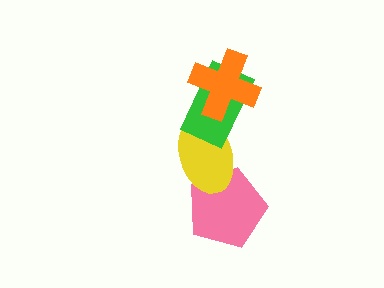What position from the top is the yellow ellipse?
The yellow ellipse is 3rd from the top.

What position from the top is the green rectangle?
The green rectangle is 2nd from the top.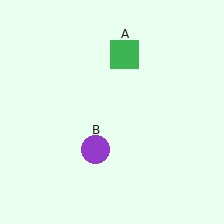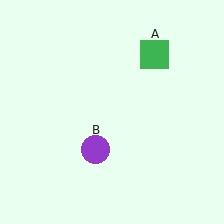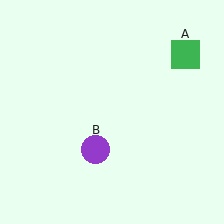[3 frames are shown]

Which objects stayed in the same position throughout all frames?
Purple circle (object B) remained stationary.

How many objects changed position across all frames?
1 object changed position: green square (object A).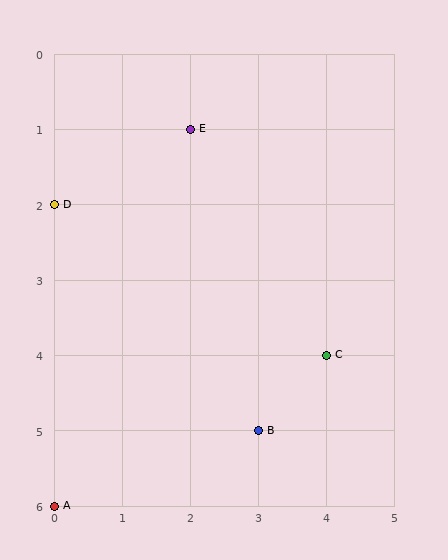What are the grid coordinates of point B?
Point B is at grid coordinates (3, 5).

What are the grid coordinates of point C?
Point C is at grid coordinates (4, 4).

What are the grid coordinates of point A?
Point A is at grid coordinates (0, 6).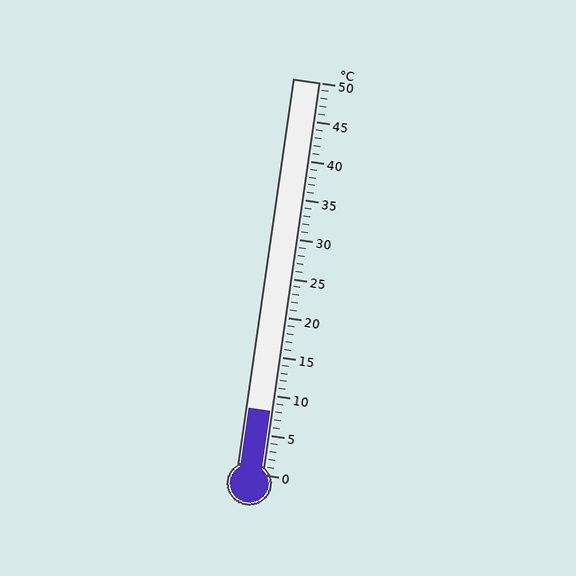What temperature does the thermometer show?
The thermometer shows approximately 8°C.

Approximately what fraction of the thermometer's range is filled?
The thermometer is filled to approximately 15% of its range.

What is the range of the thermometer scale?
The thermometer scale ranges from 0°C to 50°C.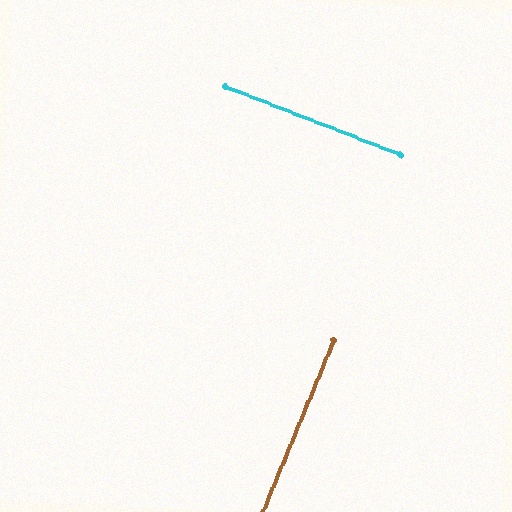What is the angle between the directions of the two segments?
Approximately 89 degrees.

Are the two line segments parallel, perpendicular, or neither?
Perpendicular — they meet at approximately 89°.